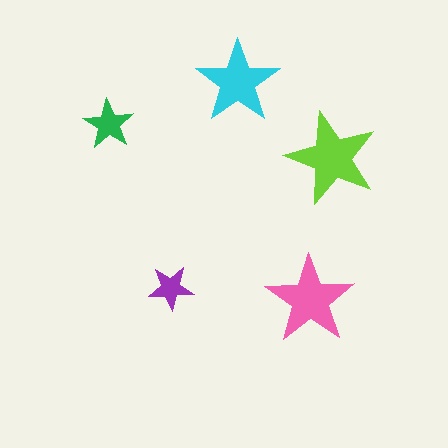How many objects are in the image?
There are 5 objects in the image.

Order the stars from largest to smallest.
the lime one, the pink one, the cyan one, the green one, the purple one.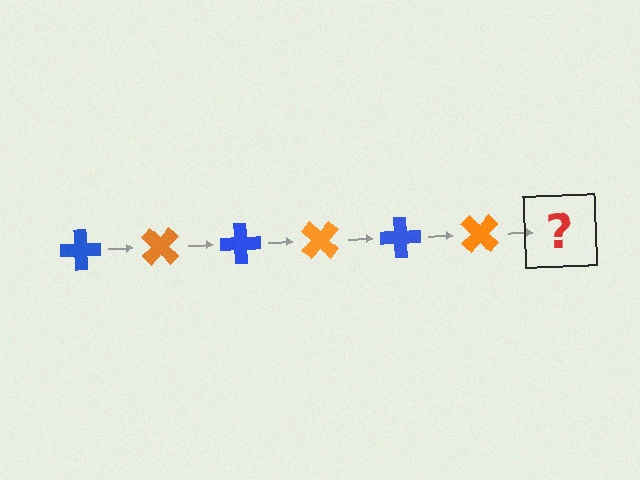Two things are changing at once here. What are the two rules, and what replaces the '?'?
The two rules are that it rotates 45 degrees each step and the color cycles through blue and orange. The '?' should be a blue cross, rotated 270 degrees from the start.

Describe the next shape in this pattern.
It should be a blue cross, rotated 270 degrees from the start.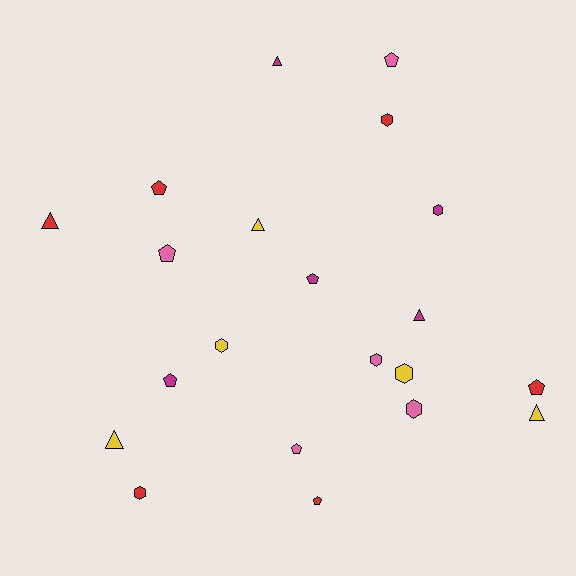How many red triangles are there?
There is 1 red triangle.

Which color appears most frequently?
Red, with 6 objects.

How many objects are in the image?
There are 21 objects.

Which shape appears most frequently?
Pentagon, with 8 objects.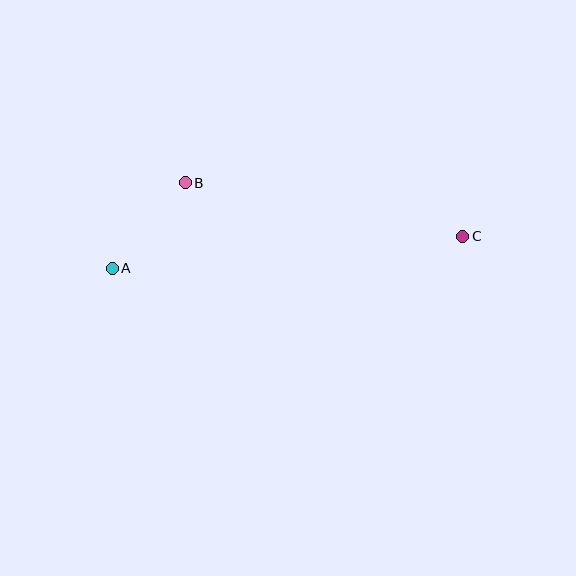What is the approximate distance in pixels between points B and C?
The distance between B and C is approximately 282 pixels.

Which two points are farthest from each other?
Points A and C are farthest from each other.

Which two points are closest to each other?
Points A and B are closest to each other.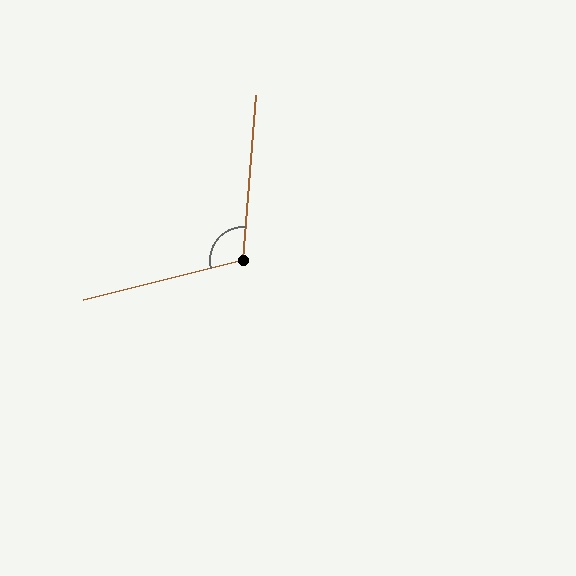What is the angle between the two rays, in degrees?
Approximately 108 degrees.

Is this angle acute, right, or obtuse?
It is obtuse.